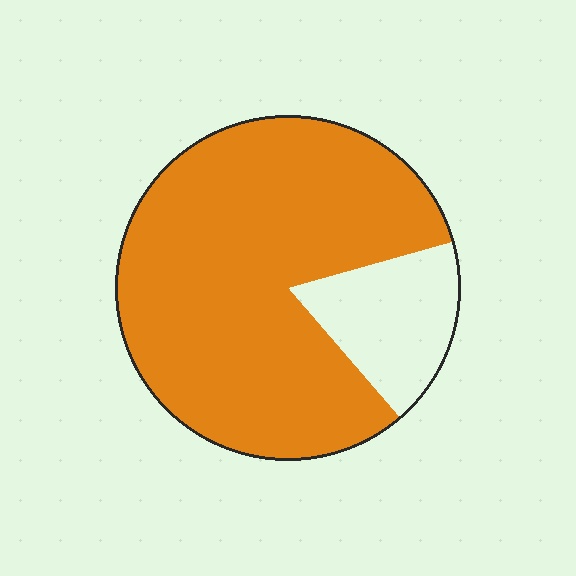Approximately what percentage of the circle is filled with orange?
Approximately 80%.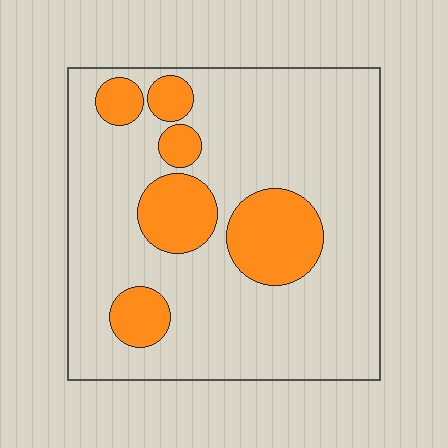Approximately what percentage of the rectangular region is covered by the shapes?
Approximately 20%.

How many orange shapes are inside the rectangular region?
6.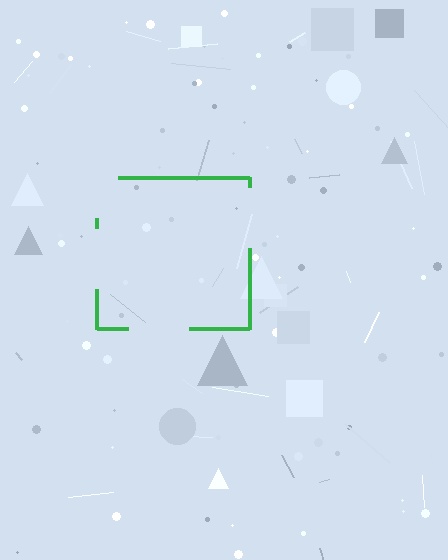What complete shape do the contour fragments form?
The contour fragments form a square.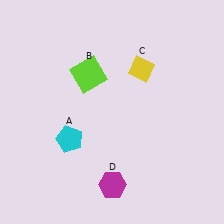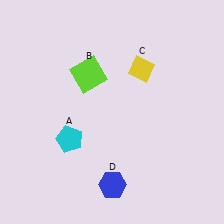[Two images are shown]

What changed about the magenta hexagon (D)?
In Image 1, D is magenta. In Image 2, it changed to blue.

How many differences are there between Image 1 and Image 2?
There is 1 difference between the two images.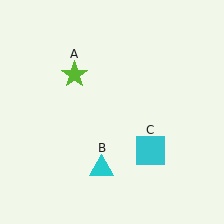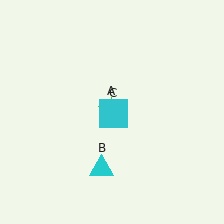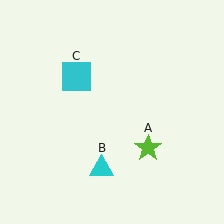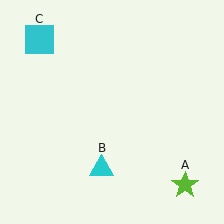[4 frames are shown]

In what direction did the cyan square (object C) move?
The cyan square (object C) moved up and to the left.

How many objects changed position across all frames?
2 objects changed position: lime star (object A), cyan square (object C).